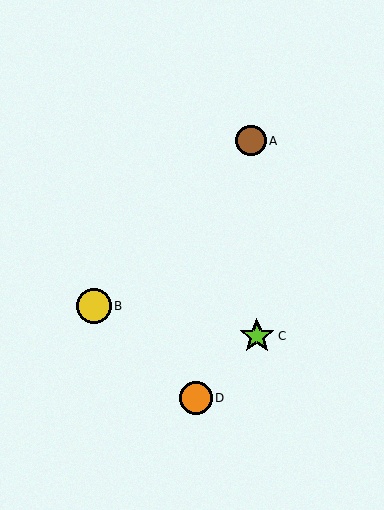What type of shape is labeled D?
Shape D is an orange circle.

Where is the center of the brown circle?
The center of the brown circle is at (251, 141).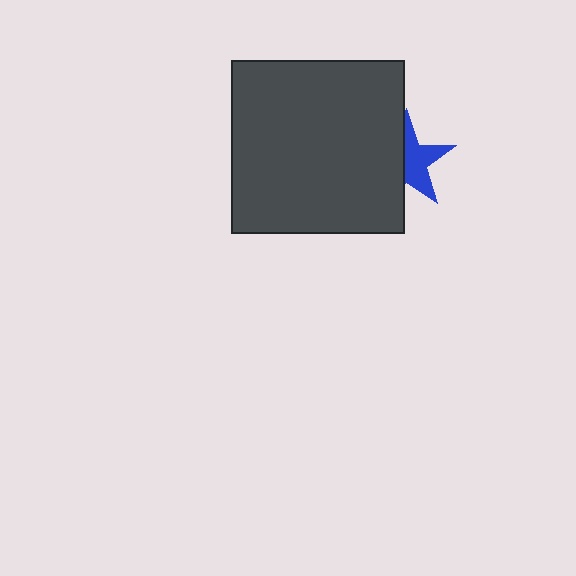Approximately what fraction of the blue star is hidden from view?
Roughly 48% of the blue star is hidden behind the dark gray square.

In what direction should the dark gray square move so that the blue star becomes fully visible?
The dark gray square should move left. That is the shortest direction to clear the overlap and leave the blue star fully visible.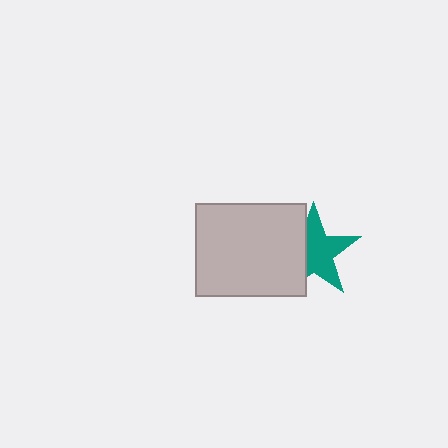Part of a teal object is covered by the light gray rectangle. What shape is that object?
It is a star.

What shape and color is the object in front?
The object in front is a light gray rectangle.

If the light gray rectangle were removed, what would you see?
You would see the complete teal star.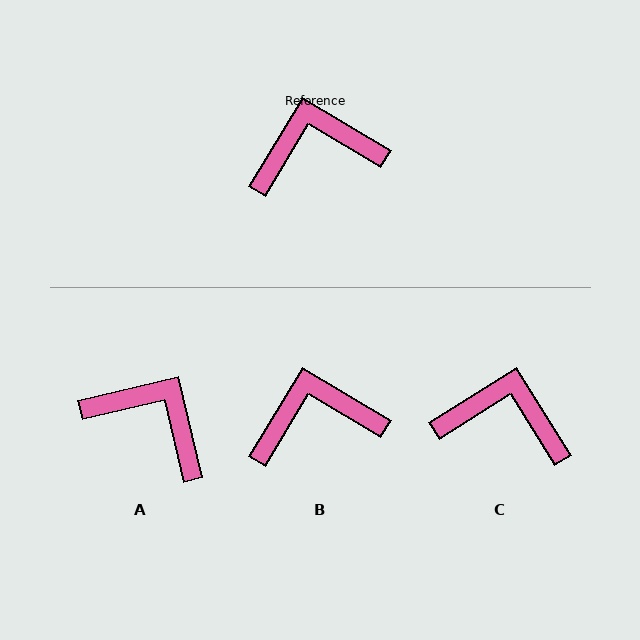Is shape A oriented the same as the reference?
No, it is off by about 46 degrees.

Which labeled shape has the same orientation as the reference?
B.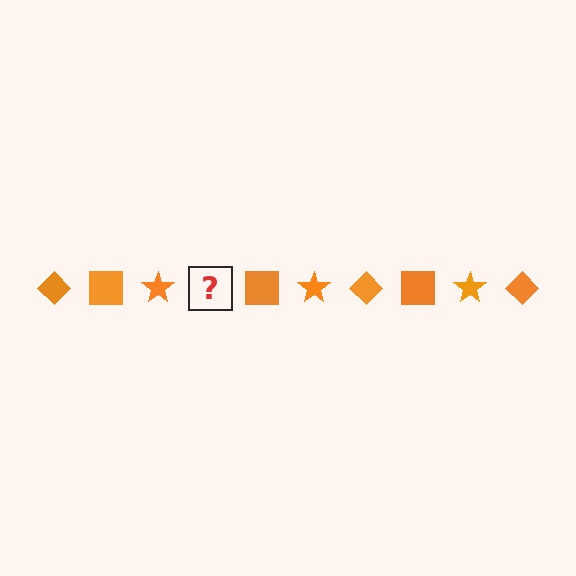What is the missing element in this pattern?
The missing element is an orange diamond.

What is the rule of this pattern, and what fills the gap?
The rule is that the pattern cycles through diamond, square, star shapes in orange. The gap should be filled with an orange diamond.